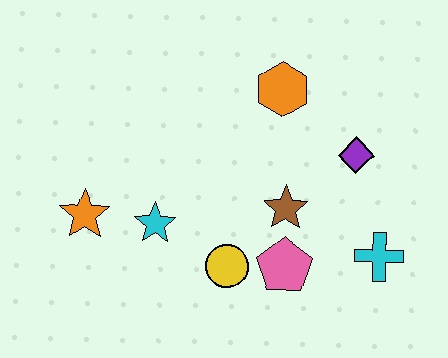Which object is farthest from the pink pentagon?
The orange star is farthest from the pink pentagon.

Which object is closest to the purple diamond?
The brown star is closest to the purple diamond.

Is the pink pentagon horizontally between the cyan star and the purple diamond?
Yes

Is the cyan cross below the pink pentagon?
No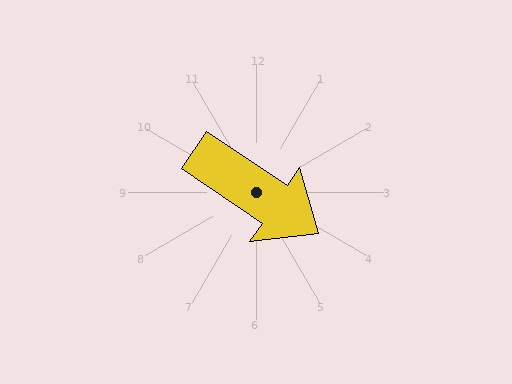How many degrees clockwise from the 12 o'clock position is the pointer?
Approximately 124 degrees.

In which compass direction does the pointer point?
Southeast.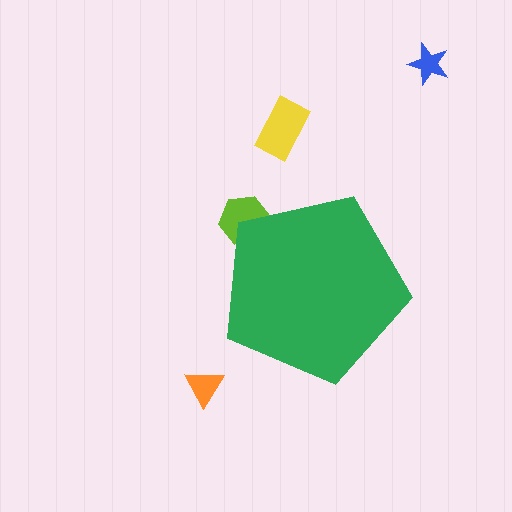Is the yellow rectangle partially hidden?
No, the yellow rectangle is fully visible.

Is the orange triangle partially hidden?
No, the orange triangle is fully visible.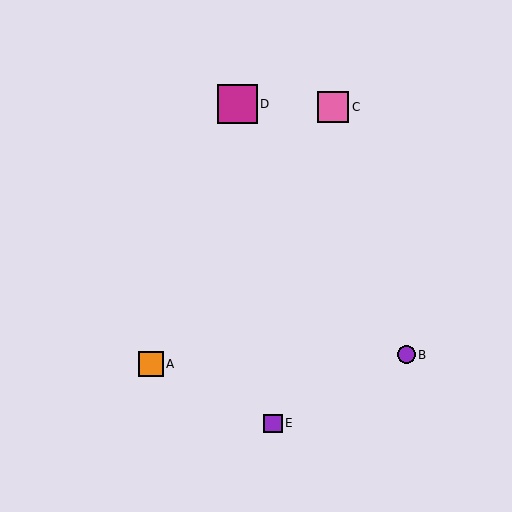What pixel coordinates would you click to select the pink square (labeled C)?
Click at (333, 107) to select the pink square C.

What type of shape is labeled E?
Shape E is a purple square.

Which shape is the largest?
The magenta square (labeled D) is the largest.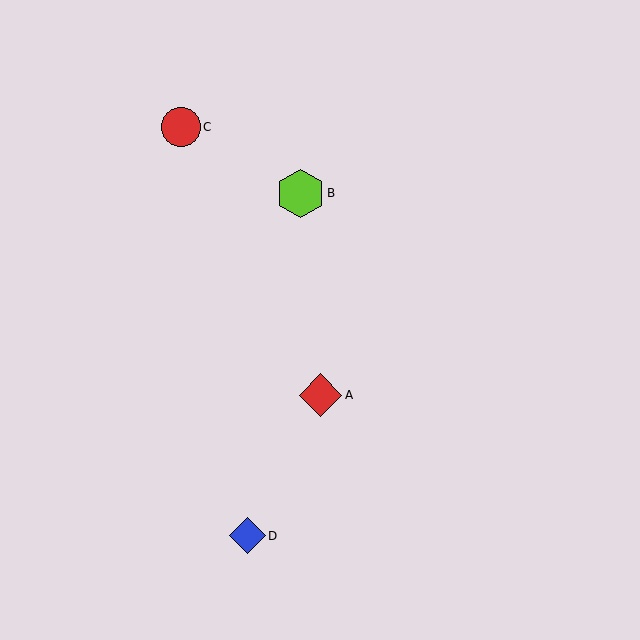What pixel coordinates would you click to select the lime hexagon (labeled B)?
Click at (300, 193) to select the lime hexagon B.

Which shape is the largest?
The lime hexagon (labeled B) is the largest.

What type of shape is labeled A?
Shape A is a red diamond.